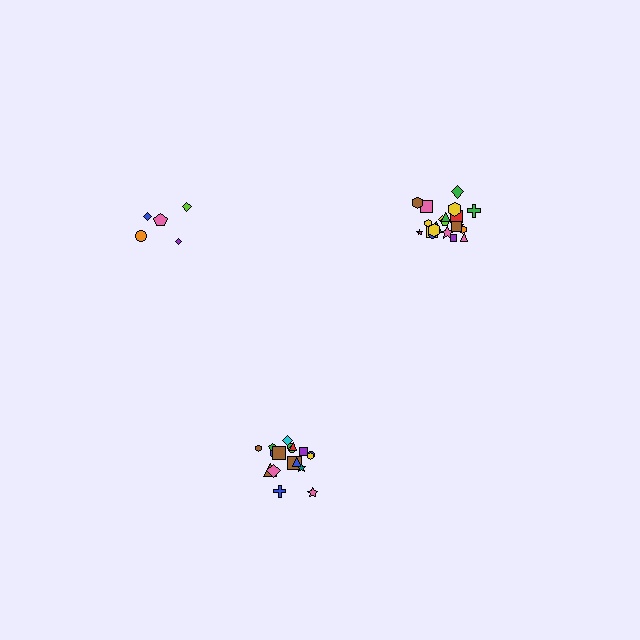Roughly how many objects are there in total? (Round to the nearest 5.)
Roughly 45 objects in total.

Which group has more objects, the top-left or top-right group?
The top-right group.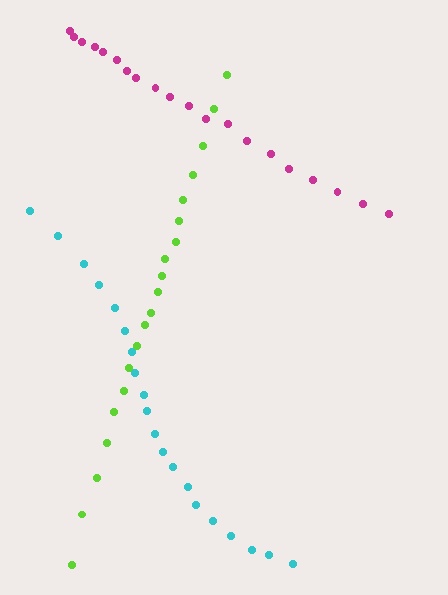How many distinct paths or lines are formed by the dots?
There are 3 distinct paths.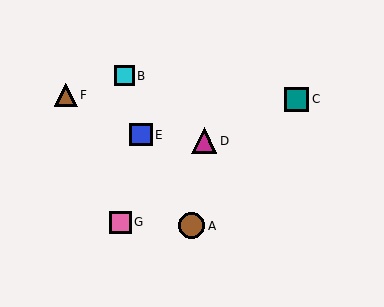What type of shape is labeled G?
Shape G is a pink square.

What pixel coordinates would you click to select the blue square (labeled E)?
Click at (141, 135) to select the blue square E.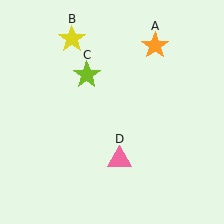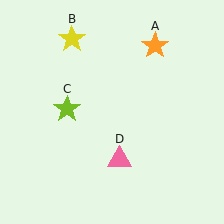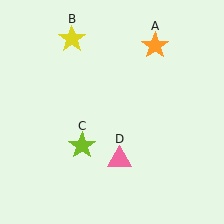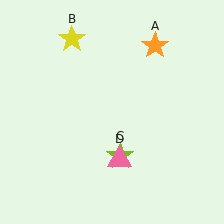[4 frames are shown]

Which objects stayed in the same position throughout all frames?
Orange star (object A) and yellow star (object B) and pink triangle (object D) remained stationary.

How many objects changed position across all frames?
1 object changed position: lime star (object C).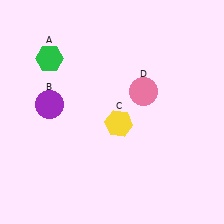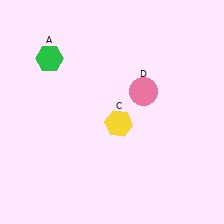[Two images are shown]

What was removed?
The purple circle (B) was removed in Image 2.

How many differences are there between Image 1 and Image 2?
There is 1 difference between the two images.